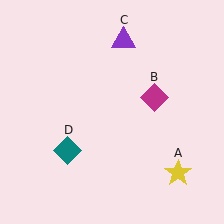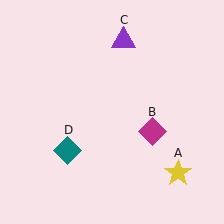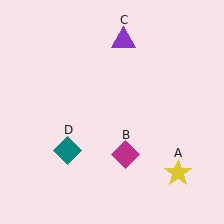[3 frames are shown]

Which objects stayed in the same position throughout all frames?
Yellow star (object A) and purple triangle (object C) and teal diamond (object D) remained stationary.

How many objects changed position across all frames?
1 object changed position: magenta diamond (object B).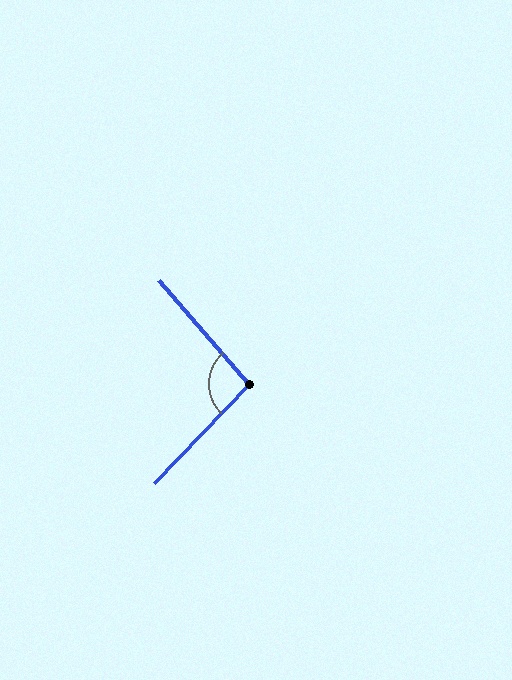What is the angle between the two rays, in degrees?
Approximately 95 degrees.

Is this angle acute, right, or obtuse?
It is obtuse.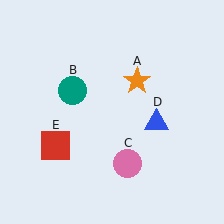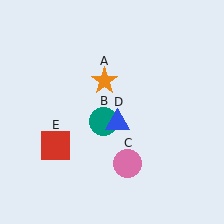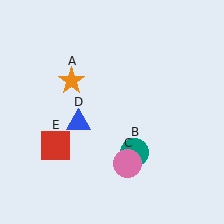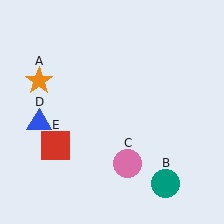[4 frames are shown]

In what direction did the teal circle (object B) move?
The teal circle (object B) moved down and to the right.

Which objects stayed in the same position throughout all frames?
Pink circle (object C) and red square (object E) remained stationary.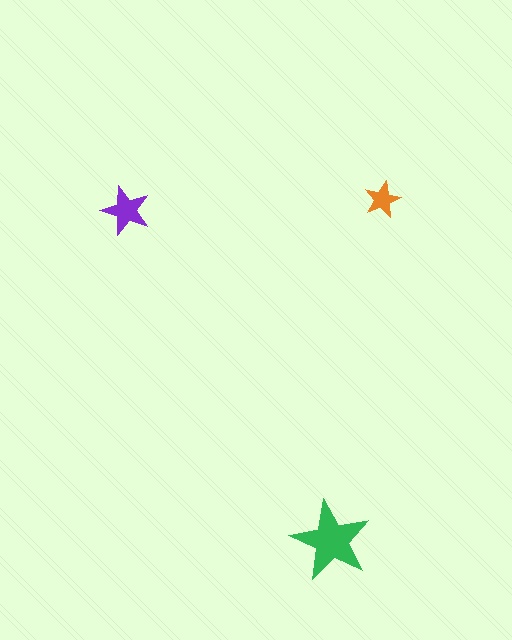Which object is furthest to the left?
The purple star is leftmost.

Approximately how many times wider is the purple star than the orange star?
About 1.5 times wider.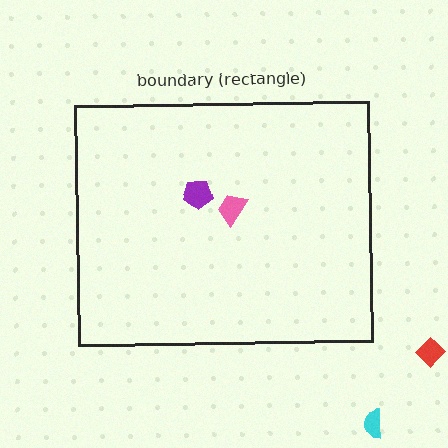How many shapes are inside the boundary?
2 inside, 2 outside.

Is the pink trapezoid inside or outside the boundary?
Inside.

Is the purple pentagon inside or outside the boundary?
Inside.